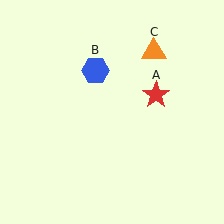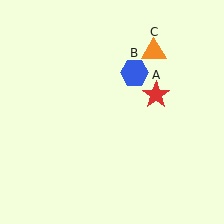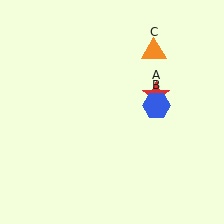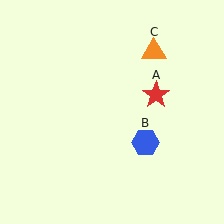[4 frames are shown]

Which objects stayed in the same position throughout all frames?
Red star (object A) and orange triangle (object C) remained stationary.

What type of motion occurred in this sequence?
The blue hexagon (object B) rotated clockwise around the center of the scene.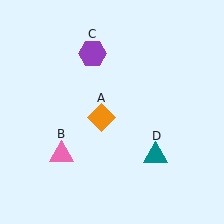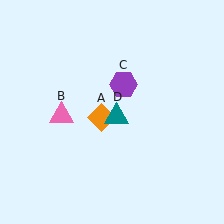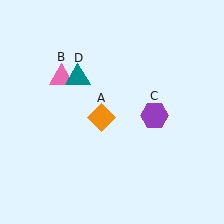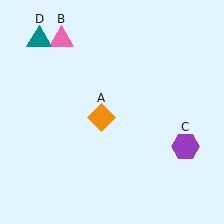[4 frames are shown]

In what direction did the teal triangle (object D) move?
The teal triangle (object D) moved up and to the left.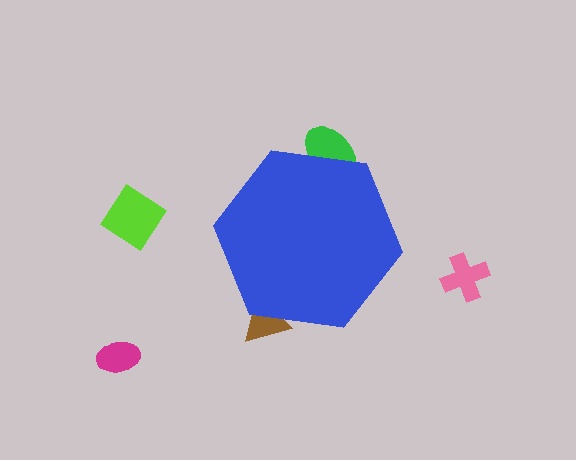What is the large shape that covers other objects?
A blue hexagon.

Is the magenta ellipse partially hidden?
No, the magenta ellipse is fully visible.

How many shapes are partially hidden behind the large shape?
2 shapes are partially hidden.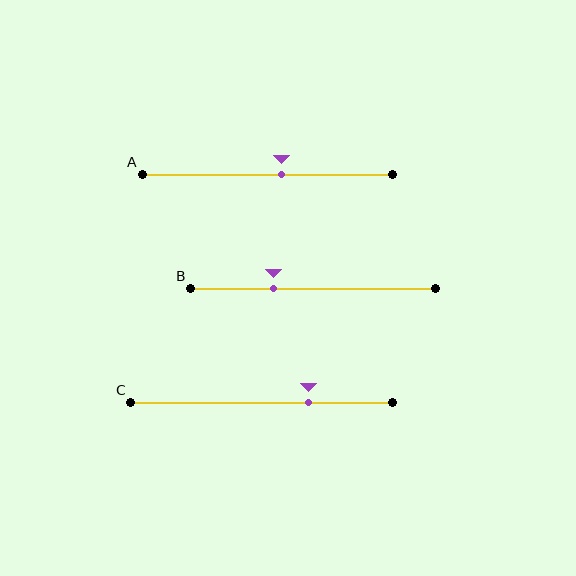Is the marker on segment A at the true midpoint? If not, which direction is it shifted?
No, the marker on segment A is shifted to the right by about 5% of the segment length.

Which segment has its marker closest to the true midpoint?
Segment A has its marker closest to the true midpoint.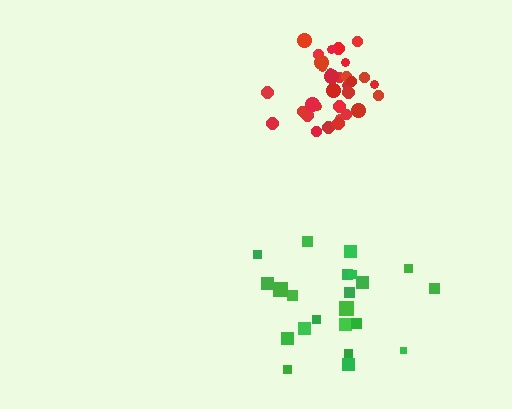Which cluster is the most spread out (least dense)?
Green.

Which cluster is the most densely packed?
Red.